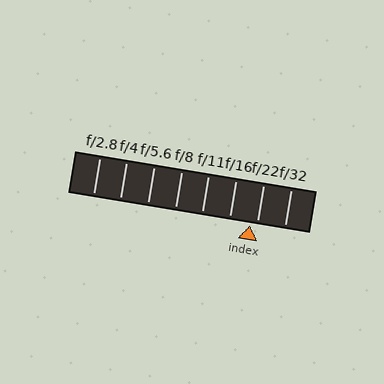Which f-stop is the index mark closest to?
The index mark is closest to f/22.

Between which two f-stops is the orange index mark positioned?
The index mark is between f/16 and f/22.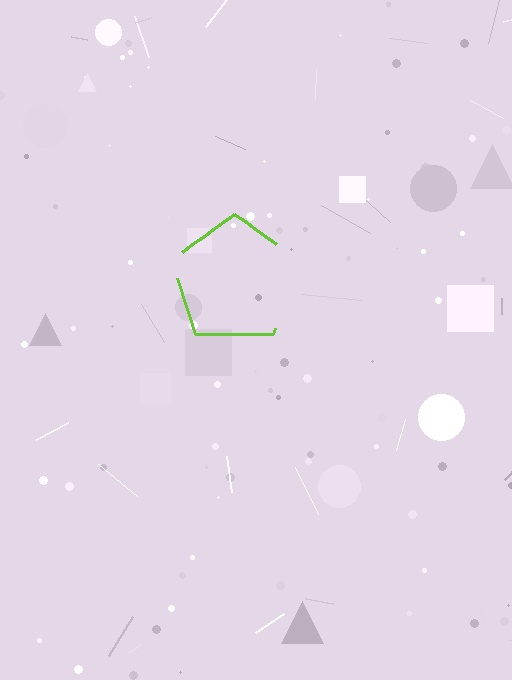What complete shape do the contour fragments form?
The contour fragments form a pentagon.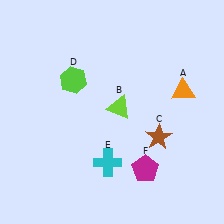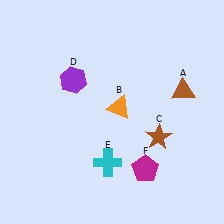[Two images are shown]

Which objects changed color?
A changed from orange to brown. B changed from lime to orange. D changed from lime to purple.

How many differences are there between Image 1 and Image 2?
There are 3 differences between the two images.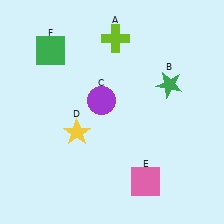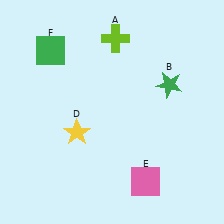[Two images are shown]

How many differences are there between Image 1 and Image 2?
There is 1 difference between the two images.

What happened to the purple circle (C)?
The purple circle (C) was removed in Image 2. It was in the top-left area of Image 1.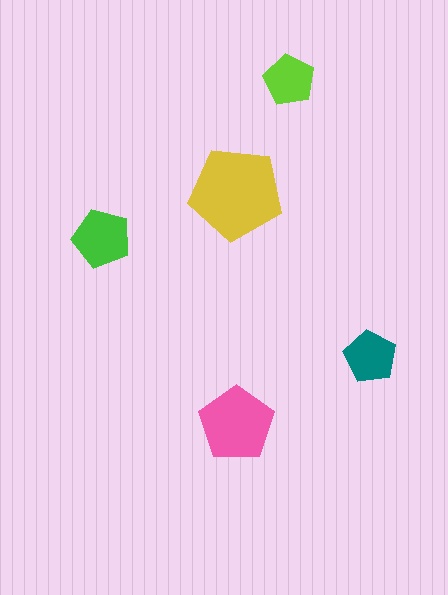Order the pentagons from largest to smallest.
the yellow one, the pink one, the green one, the teal one, the lime one.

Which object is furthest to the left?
The green pentagon is leftmost.